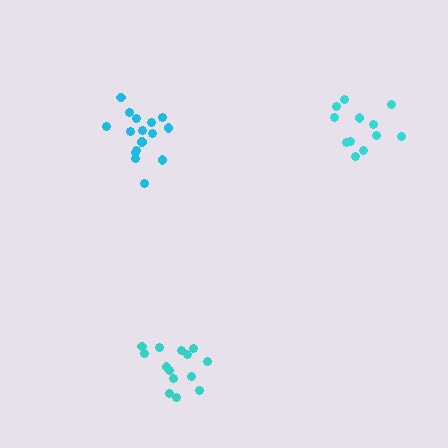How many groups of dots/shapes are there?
There are 3 groups.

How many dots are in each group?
Group 1: 16 dots, Group 2: 12 dots, Group 3: 14 dots (42 total).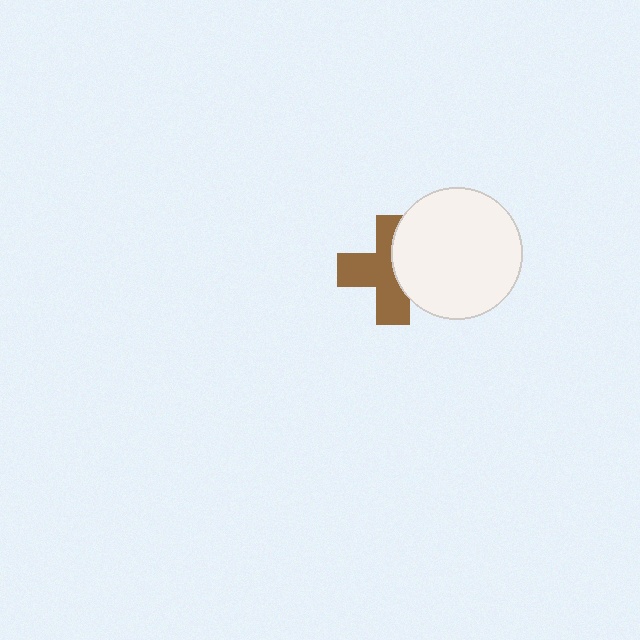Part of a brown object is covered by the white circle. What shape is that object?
It is a cross.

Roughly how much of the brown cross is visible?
About half of it is visible (roughly 62%).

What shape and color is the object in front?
The object in front is a white circle.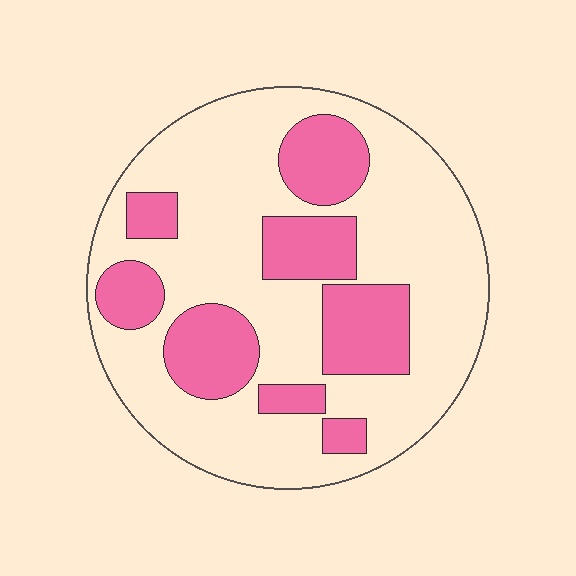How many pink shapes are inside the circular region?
8.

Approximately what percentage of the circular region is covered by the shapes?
Approximately 30%.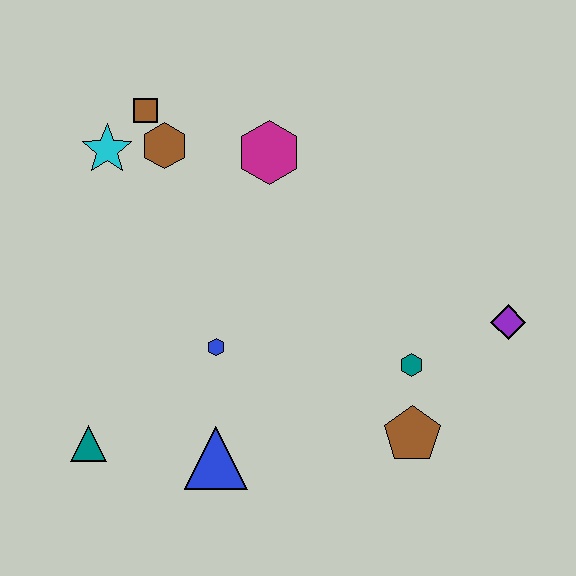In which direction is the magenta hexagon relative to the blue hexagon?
The magenta hexagon is above the blue hexagon.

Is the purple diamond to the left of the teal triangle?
No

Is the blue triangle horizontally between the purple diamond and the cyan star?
Yes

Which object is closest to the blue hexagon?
The blue triangle is closest to the blue hexagon.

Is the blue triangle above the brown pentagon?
No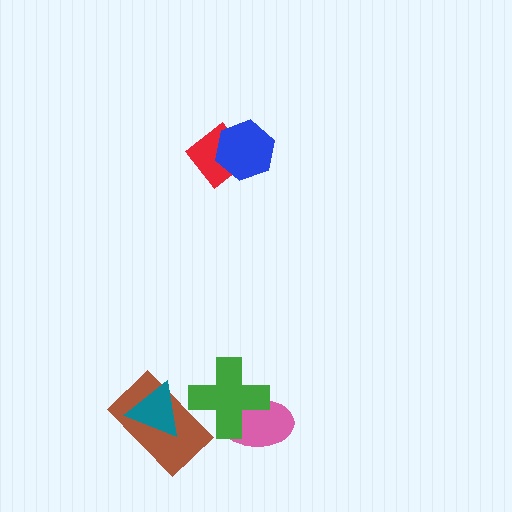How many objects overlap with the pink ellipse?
1 object overlaps with the pink ellipse.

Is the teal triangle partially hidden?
No, no other shape covers it.